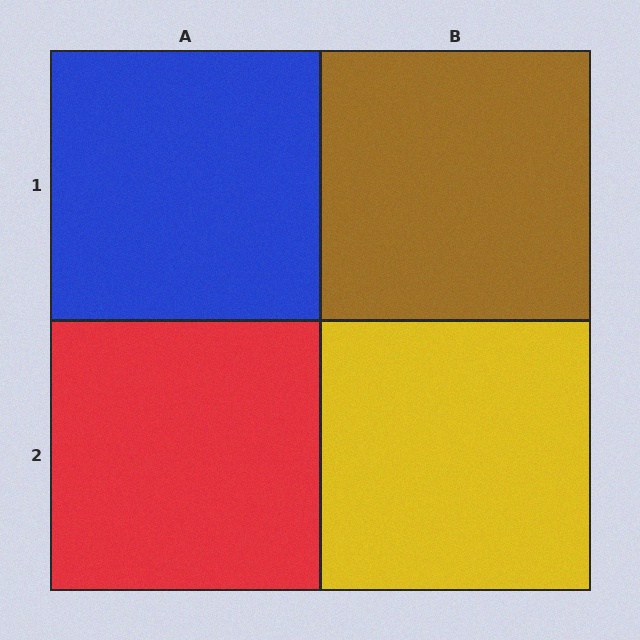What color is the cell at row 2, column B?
Yellow.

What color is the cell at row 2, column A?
Red.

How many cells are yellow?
1 cell is yellow.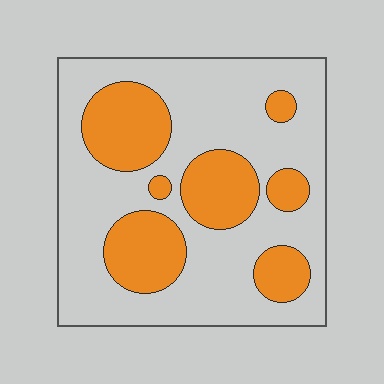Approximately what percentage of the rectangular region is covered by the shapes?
Approximately 30%.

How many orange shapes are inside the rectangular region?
7.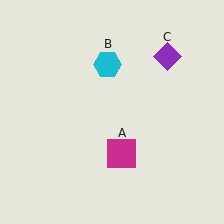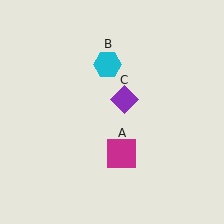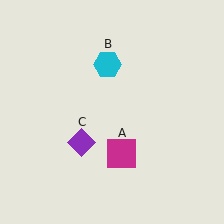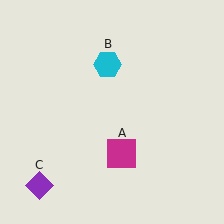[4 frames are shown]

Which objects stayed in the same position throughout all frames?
Magenta square (object A) and cyan hexagon (object B) remained stationary.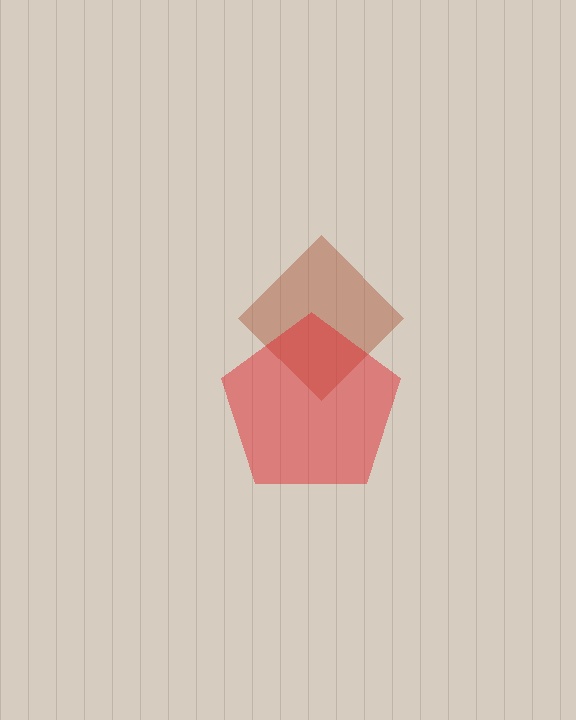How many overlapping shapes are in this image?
There are 2 overlapping shapes in the image.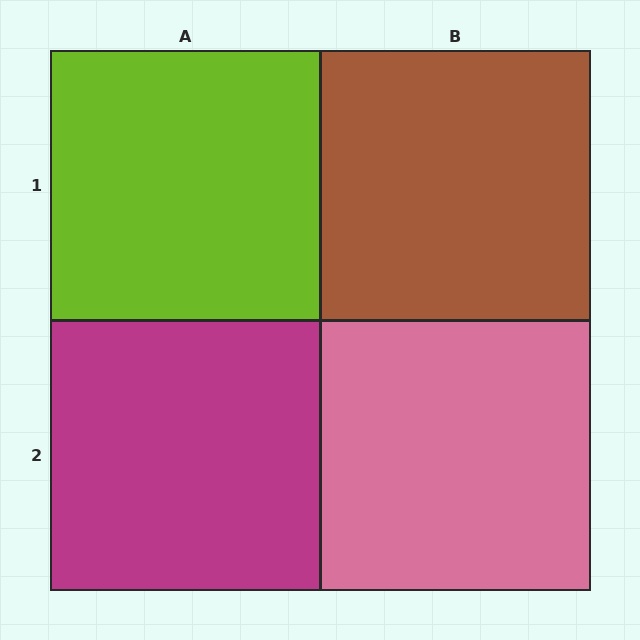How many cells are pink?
1 cell is pink.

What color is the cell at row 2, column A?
Magenta.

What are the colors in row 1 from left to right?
Lime, brown.